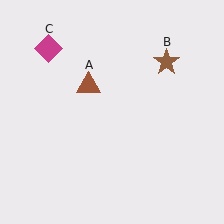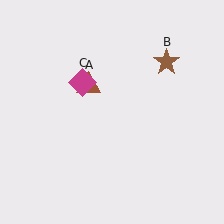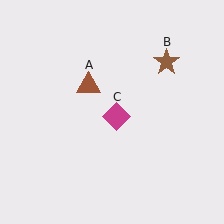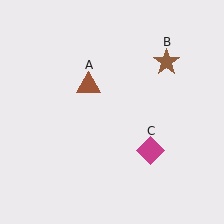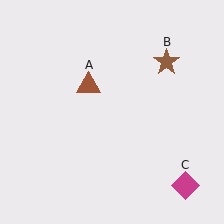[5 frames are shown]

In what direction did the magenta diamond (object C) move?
The magenta diamond (object C) moved down and to the right.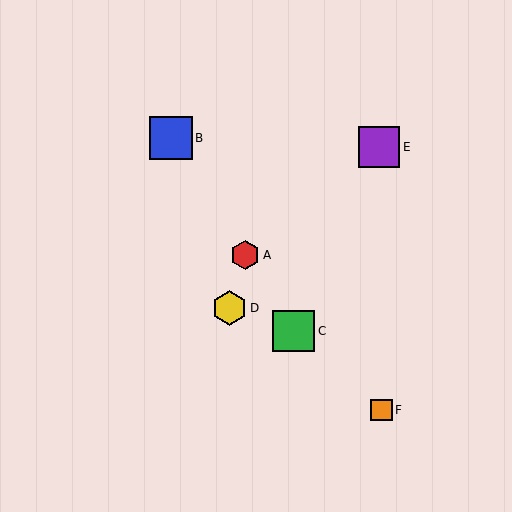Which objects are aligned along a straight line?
Objects A, B, C are aligned along a straight line.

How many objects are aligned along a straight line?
3 objects (A, B, C) are aligned along a straight line.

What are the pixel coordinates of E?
Object E is at (379, 147).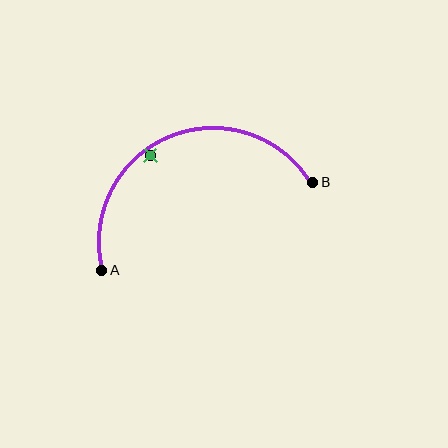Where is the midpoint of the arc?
The arc midpoint is the point on the curve farthest from the straight line joining A and B. It sits above that line.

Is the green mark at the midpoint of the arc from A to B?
No — the green mark does not lie on the arc at all. It sits slightly inside the curve.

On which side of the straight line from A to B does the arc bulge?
The arc bulges above the straight line connecting A and B.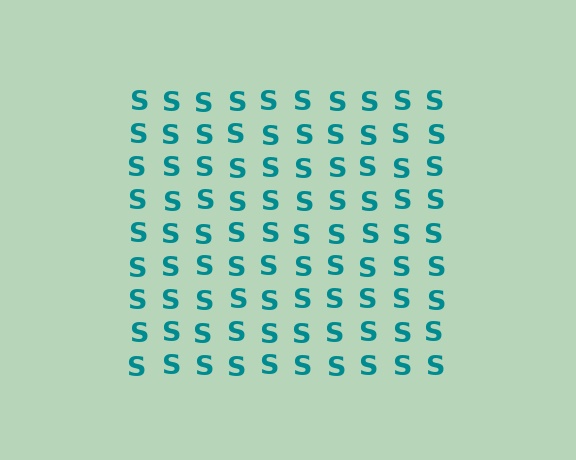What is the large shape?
The large shape is a square.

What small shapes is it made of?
It is made of small letter S's.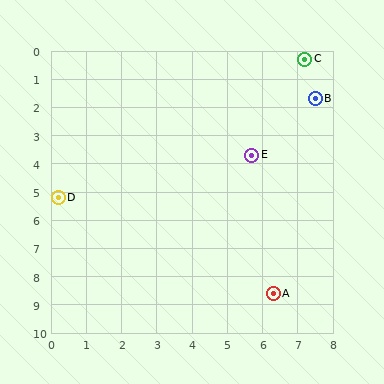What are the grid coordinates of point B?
Point B is at approximately (7.5, 1.7).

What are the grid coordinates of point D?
Point D is at approximately (0.2, 5.2).